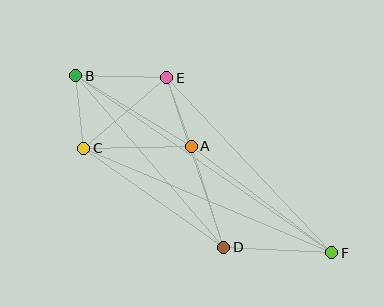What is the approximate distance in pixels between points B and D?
The distance between B and D is approximately 227 pixels.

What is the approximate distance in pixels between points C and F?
The distance between C and F is approximately 269 pixels.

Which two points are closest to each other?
Points A and E are closest to each other.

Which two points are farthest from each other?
Points B and F are farthest from each other.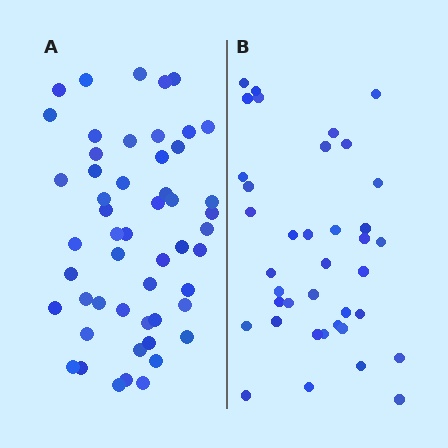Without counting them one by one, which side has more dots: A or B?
Region A (the left region) has more dots.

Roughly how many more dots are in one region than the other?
Region A has approximately 15 more dots than region B.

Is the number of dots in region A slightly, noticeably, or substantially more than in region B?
Region A has noticeably more, but not dramatically so. The ratio is roughly 1.4 to 1.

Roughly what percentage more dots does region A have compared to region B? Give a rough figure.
About 35% more.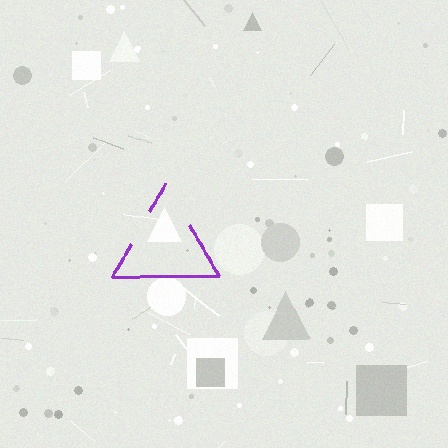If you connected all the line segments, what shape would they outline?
They would outline a triangle.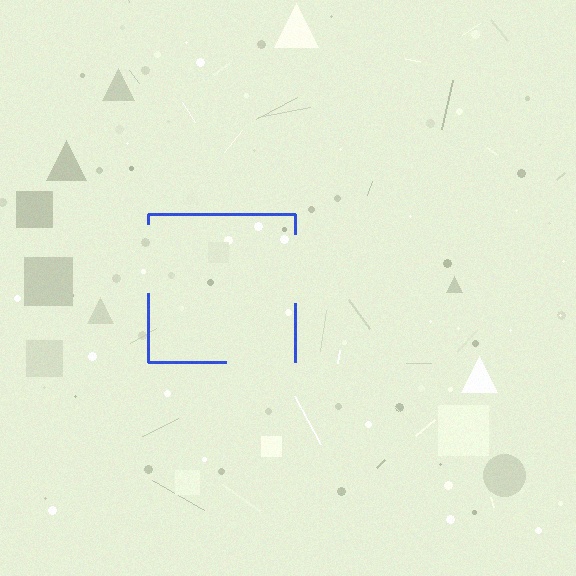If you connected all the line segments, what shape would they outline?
They would outline a square.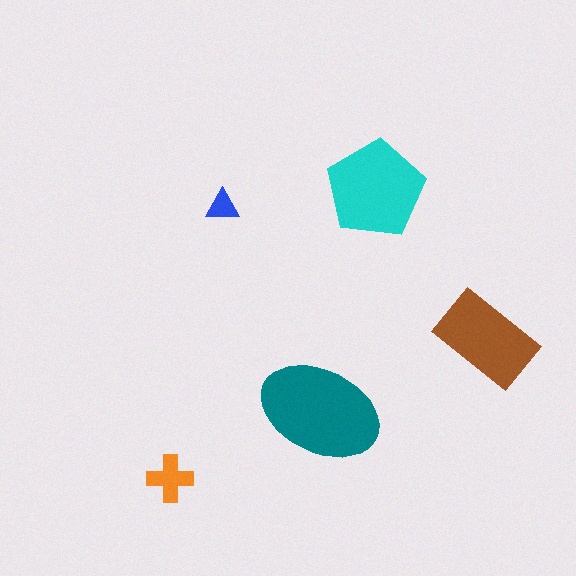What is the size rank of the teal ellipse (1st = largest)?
1st.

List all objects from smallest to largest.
The blue triangle, the orange cross, the brown rectangle, the cyan pentagon, the teal ellipse.